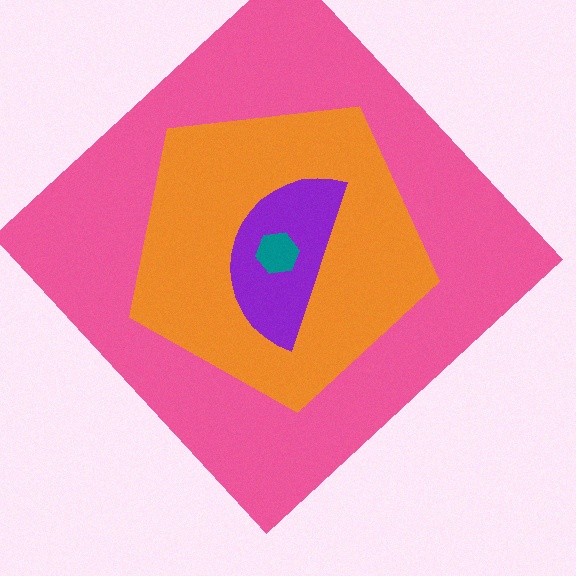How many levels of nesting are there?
4.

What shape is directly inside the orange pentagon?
The purple semicircle.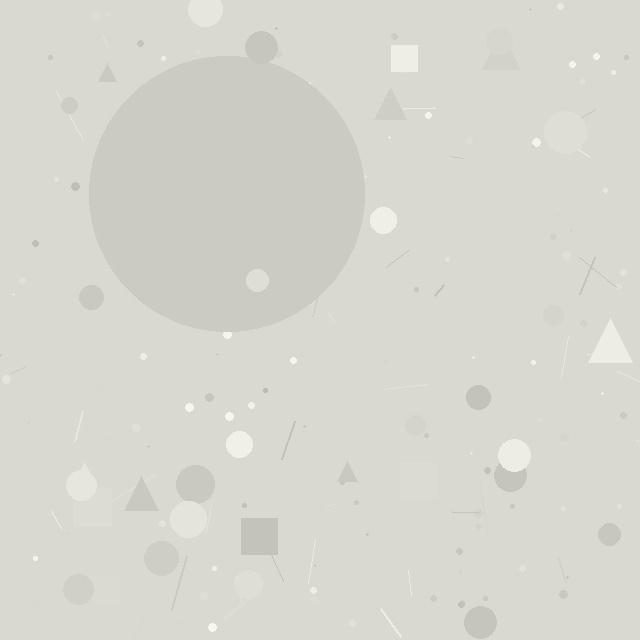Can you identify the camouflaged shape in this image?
The camouflaged shape is a circle.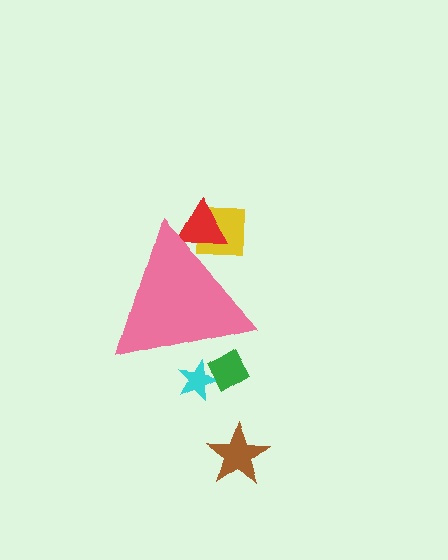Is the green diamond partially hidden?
Yes, the green diamond is partially hidden behind the pink triangle.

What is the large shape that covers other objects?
A pink triangle.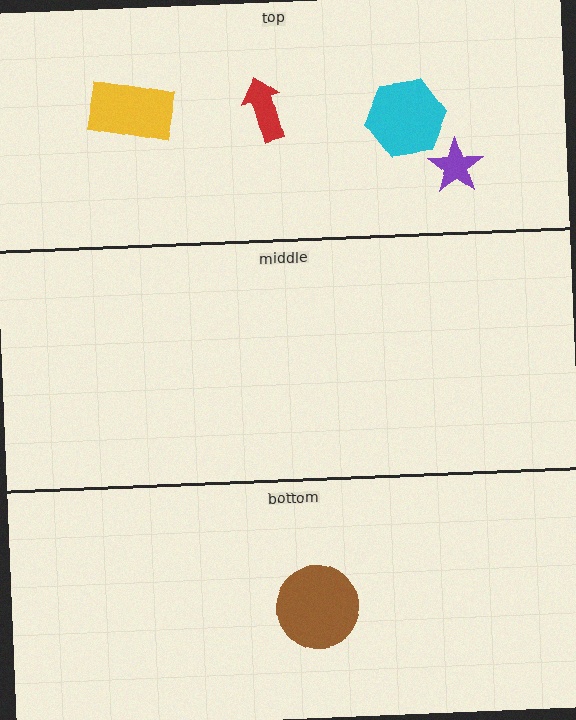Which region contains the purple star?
The top region.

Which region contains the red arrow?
The top region.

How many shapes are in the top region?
4.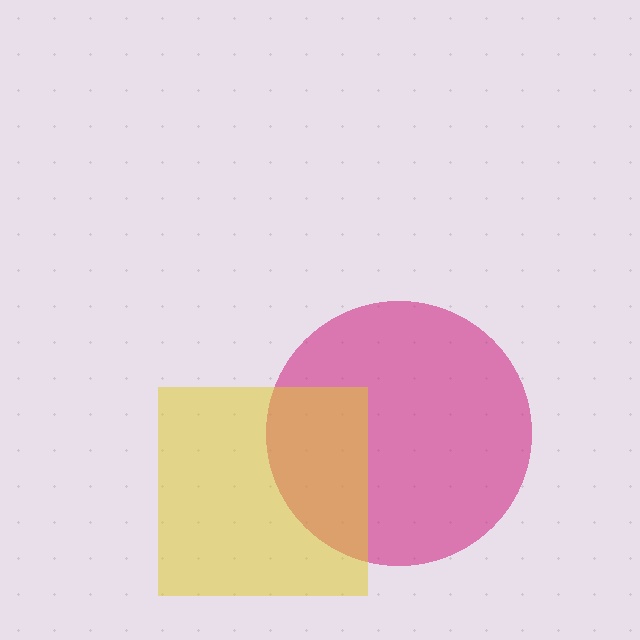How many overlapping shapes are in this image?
There are 2 overlapping shapes in the image.